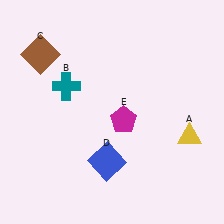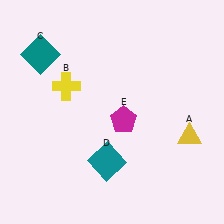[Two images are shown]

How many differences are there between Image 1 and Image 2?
There are 3 differences between the two images.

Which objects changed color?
B changed from teal to yellow. C changed from brown to teal. D changed from blue to teal.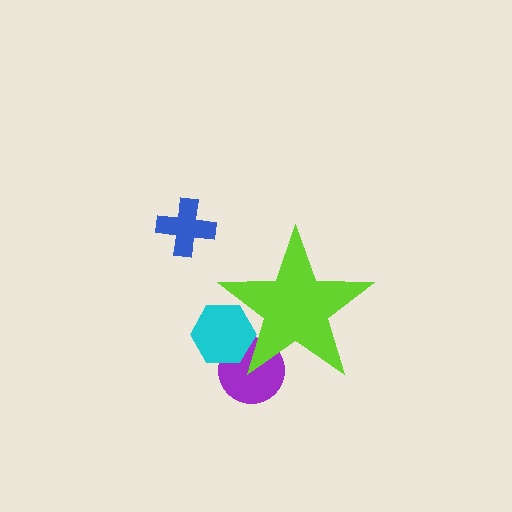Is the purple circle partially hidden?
Yes, the purple circle is partially hidden behind the lime star.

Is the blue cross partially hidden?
No, the blue cross is fully visible.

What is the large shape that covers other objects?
A lime star.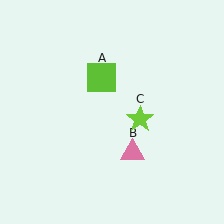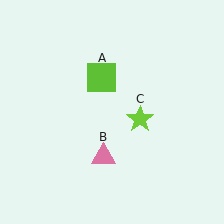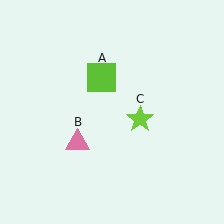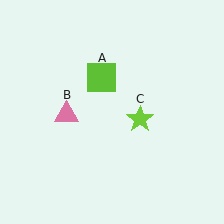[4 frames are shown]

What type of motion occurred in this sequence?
The pink triangle (object B) rotated clockwise around the center of the scene.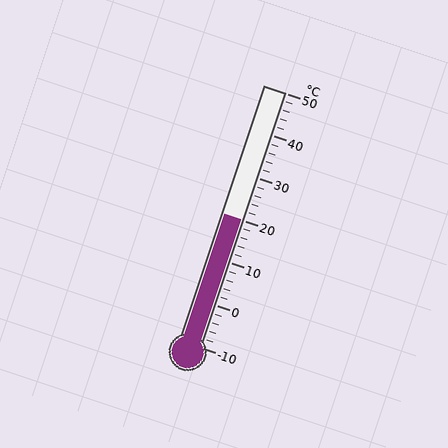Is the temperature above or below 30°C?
The temperature is below 30°C.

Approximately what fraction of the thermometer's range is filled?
The thermometer is filled to approximately 50% of its range.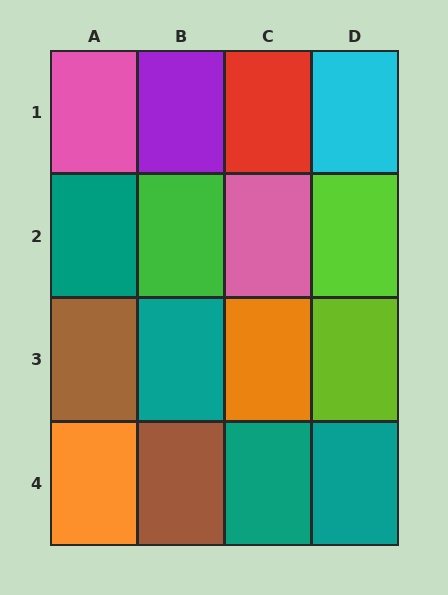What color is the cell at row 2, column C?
Pink.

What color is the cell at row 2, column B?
Green.